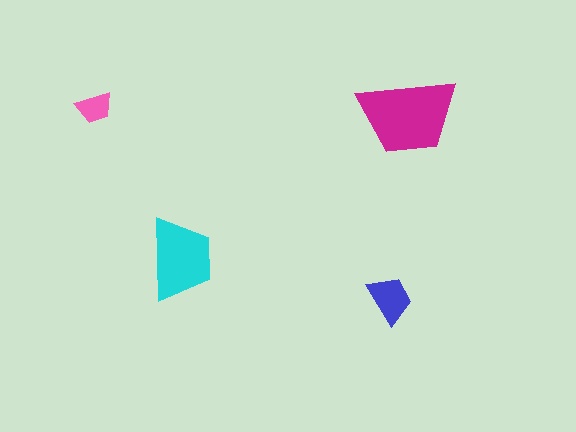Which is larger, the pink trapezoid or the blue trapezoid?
The blue one.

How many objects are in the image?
There are 4 objects in the image.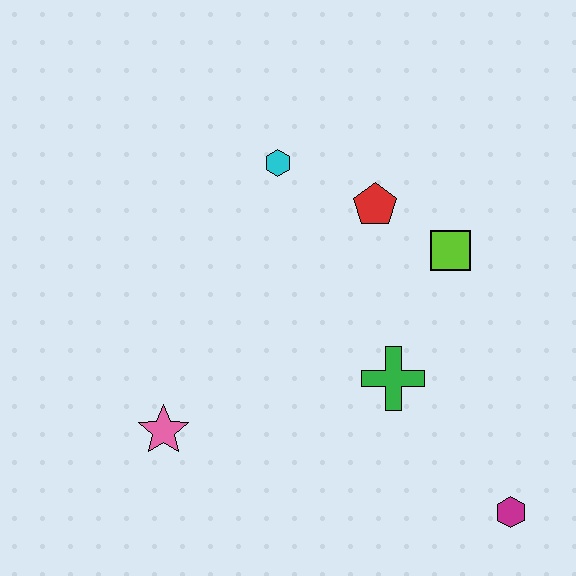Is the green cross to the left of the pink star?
No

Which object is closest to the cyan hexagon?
The red pentagon is closest to the cyan hexagon.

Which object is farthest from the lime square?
The pink star is farthest from the lime square.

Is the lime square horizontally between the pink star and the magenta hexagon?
Yes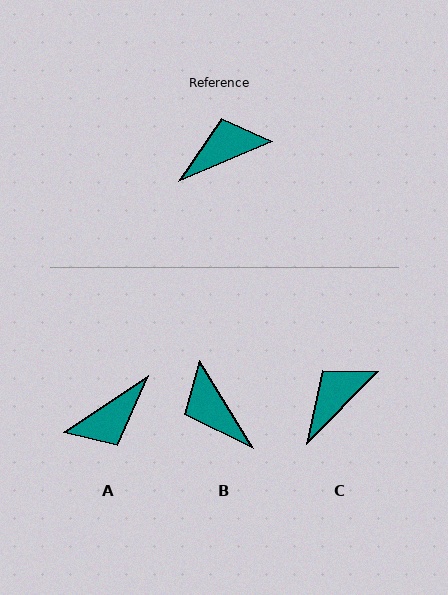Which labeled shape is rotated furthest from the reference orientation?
A, about 169 degrees away.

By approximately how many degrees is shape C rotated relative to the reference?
Approximately 22 degrees counter-clockwise.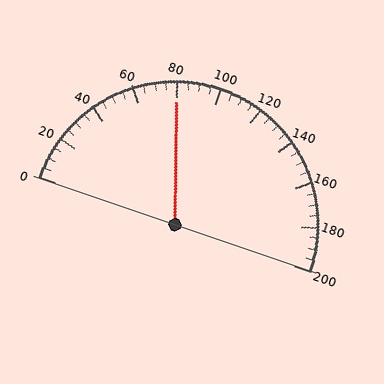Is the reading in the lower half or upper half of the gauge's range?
The reading is in the lower half of the range (0 to 200).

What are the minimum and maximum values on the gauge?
The gauge ranges from 0 to 200.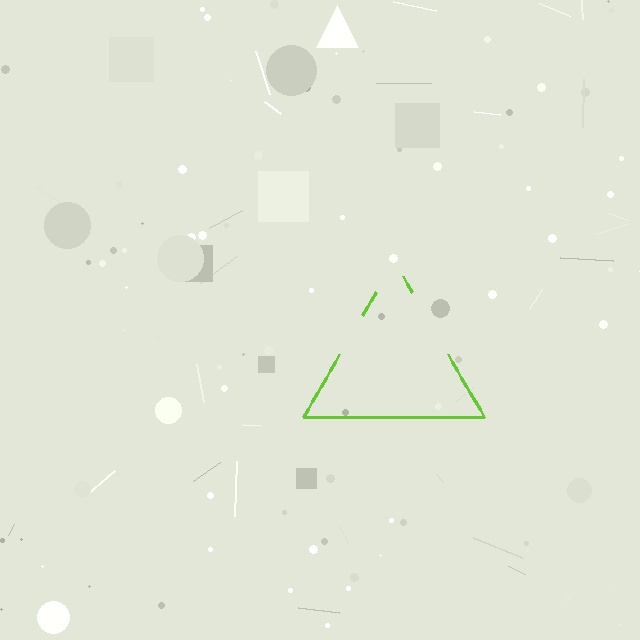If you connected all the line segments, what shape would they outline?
They would outline a triangle.